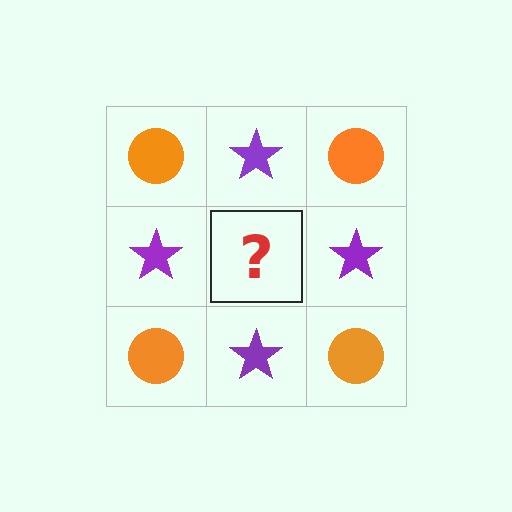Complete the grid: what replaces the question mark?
The question mark should be replaced with an orange circle.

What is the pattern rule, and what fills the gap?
The rule is that it alternates orange circle and purple star in a checkerboard pattern. The gap should be filled with an orange circle.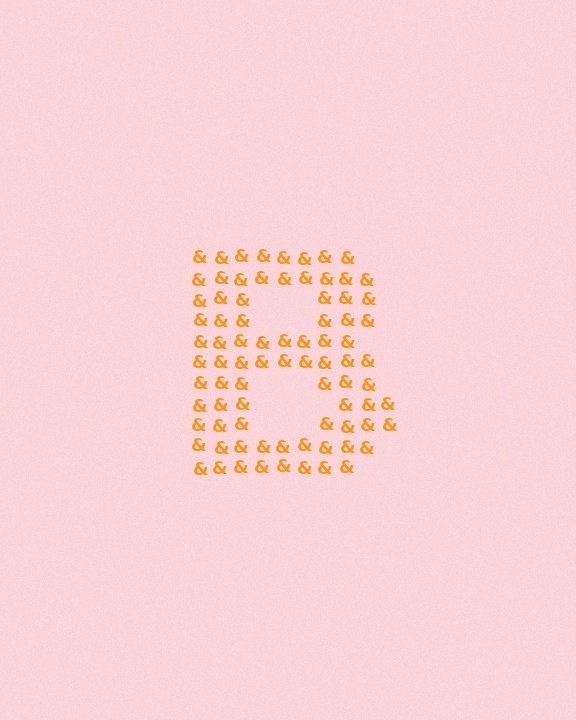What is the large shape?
The large shape is the letter B.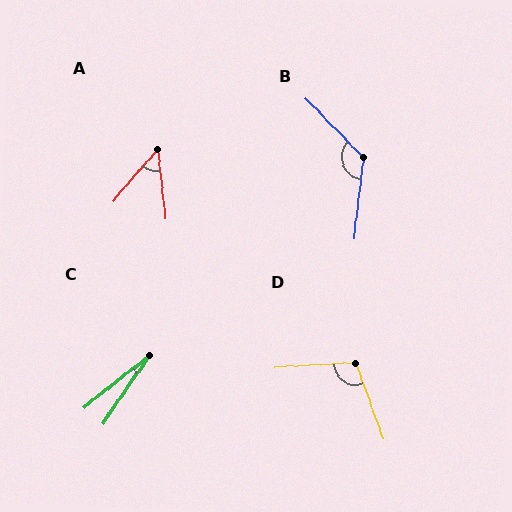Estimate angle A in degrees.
Approximately 47 degrees.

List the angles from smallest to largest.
C (17°), A (47°), D (107°), B (129°).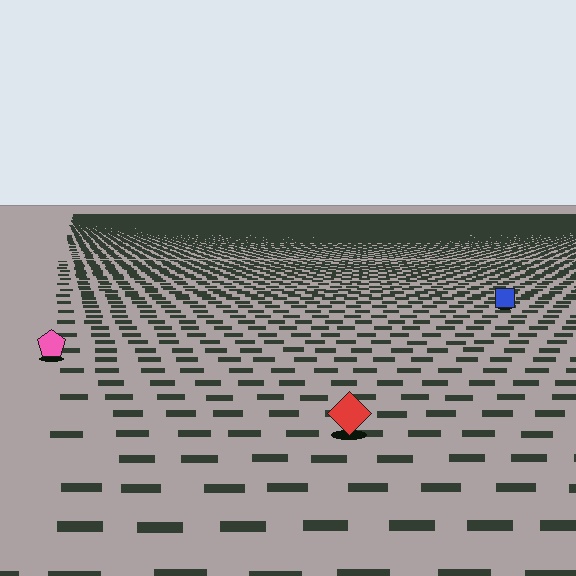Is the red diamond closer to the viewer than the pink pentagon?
Yes. The red diamond is closer — you can tell from the texture gradient: the ground texture is coarser near it.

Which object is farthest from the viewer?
The blue square is farthest from the viewer. It appears smaller and the ground texture around it is denser.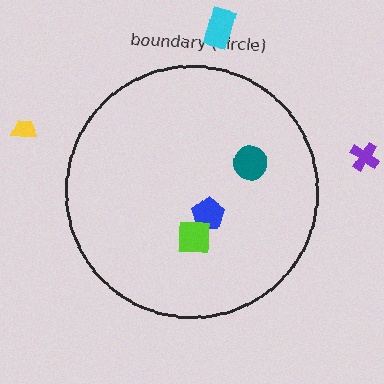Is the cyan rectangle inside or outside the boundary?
Outside.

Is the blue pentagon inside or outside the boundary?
Inside.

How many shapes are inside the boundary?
3 inside, 3 outside.